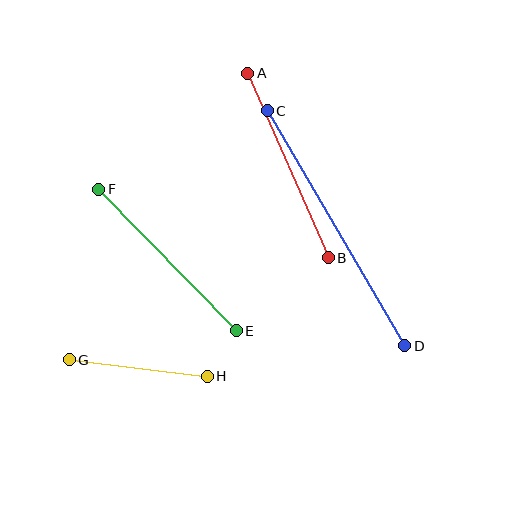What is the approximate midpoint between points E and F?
The midpoint is at approximately (167, 260) pixels.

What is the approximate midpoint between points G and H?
The midpoint is at approximately (138, 368) pixels.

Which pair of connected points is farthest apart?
Points C and D are farthest apart.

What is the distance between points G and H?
The distance is approximately 139 pixels.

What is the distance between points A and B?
The distance is approximately 201 pixels.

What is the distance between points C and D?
The distance is approximately 272 pixels.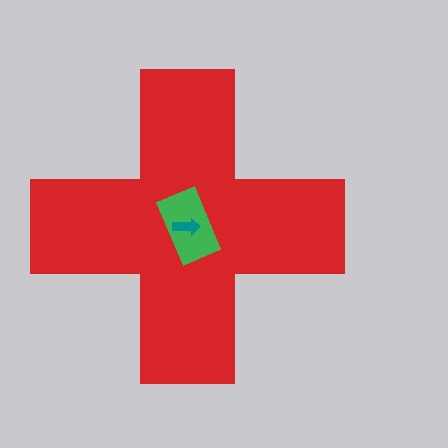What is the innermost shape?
The teal arrow.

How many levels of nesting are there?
3.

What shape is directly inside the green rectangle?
The teal arrow.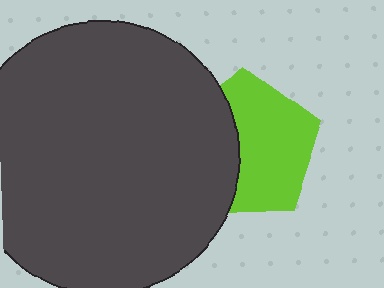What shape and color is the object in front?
The object in front is a dark gray circle.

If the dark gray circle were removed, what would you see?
You would see the complete lime pentagon.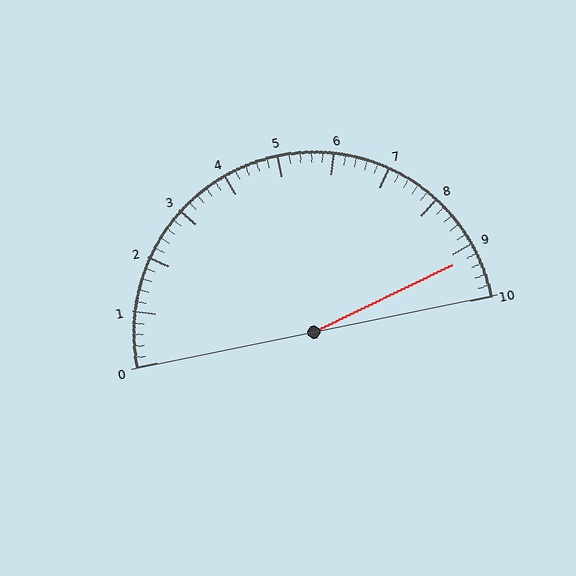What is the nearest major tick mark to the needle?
The nearest major tick mark is 9.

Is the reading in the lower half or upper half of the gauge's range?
The reading is in the upper half of the range (0 to 10).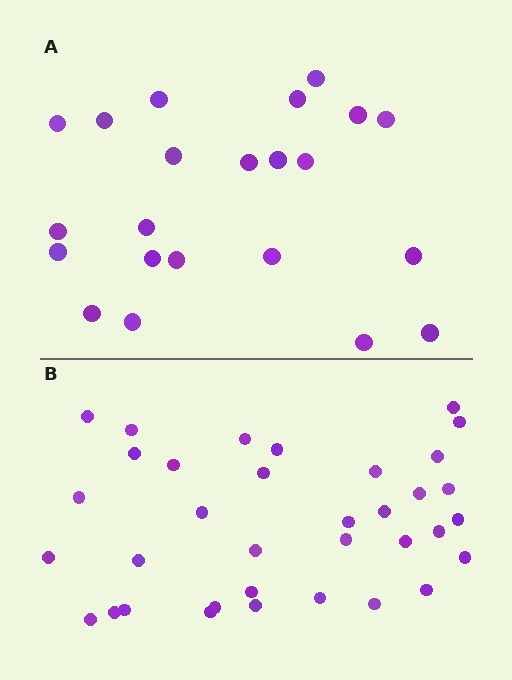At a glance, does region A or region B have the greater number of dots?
Region B (the bottom region) has more dots.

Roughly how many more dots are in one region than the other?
Region B has approximately 15 more dots than region A.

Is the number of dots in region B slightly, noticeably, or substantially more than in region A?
Region B has substantially more. The ratio is roughly 1.6 to 1.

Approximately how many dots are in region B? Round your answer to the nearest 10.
About 40 dots. (The exact count is 35, which rounds to 40.)